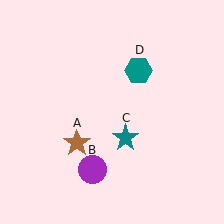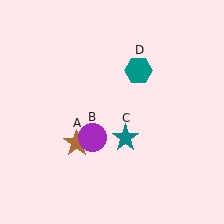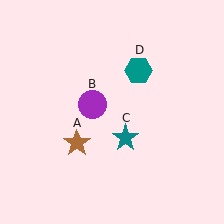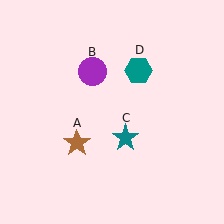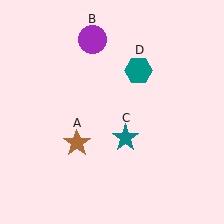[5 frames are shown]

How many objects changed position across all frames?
1 object changed position: purple circle (object B).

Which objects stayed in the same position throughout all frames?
Brown star (object A) and teal star (object C) and teal hexagon (object D) remained stationary.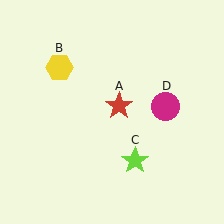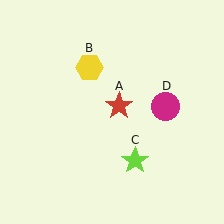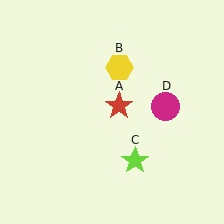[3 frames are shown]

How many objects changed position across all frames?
1 object changed position: yellow hexagon (object B).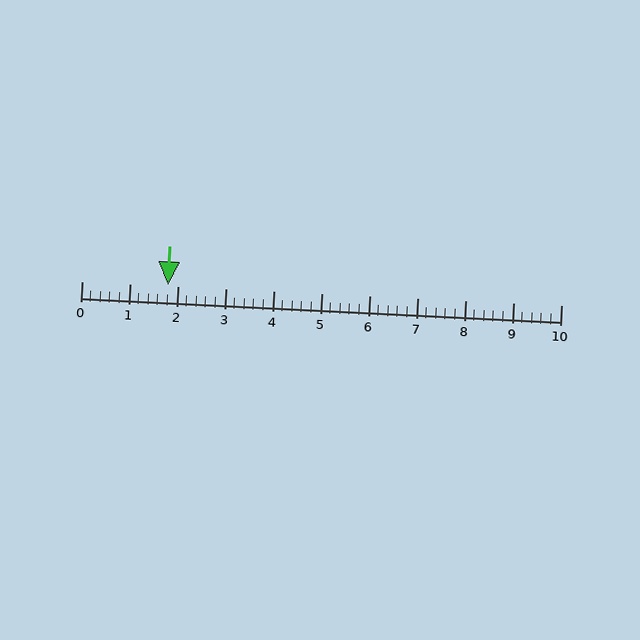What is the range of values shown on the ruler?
The ruler shows values from 0 to 10.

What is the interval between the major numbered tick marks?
The major tick marks are spaced 1 units apart.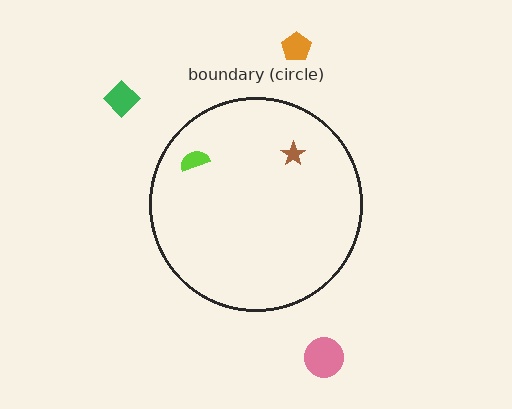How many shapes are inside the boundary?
2 inside, 3 outside.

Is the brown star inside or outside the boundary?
Inside.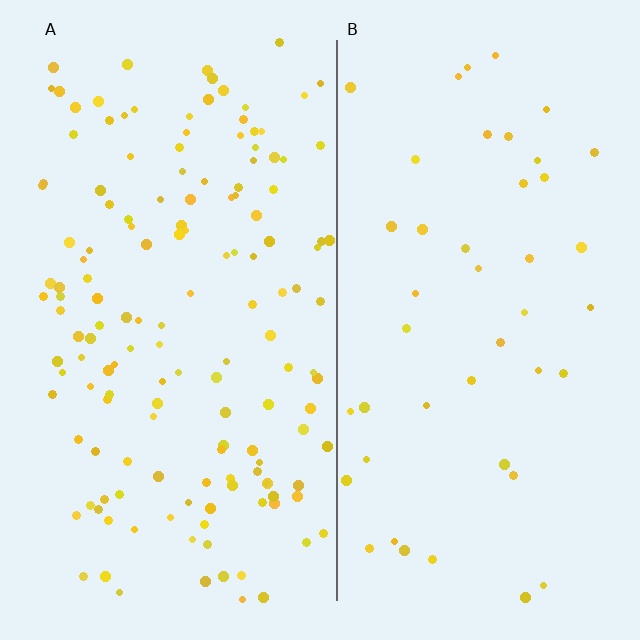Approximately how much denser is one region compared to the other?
Approximately 3.3× — region A over region B.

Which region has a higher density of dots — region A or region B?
A (the left).